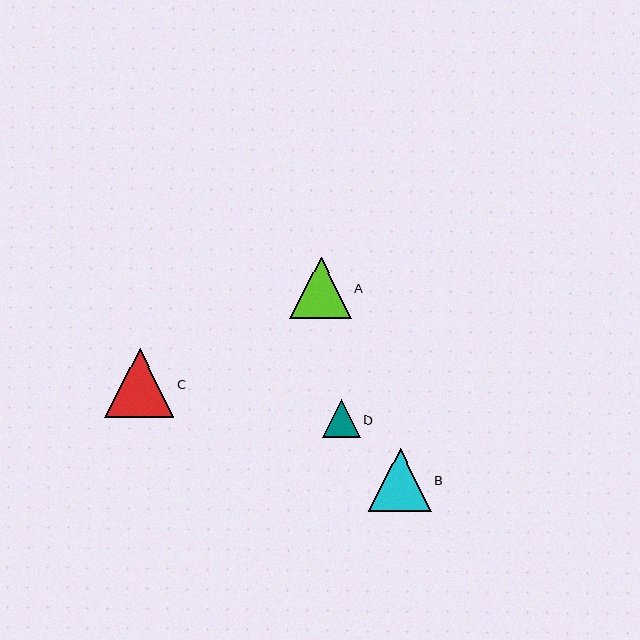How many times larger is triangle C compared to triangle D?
Triangle C is approximately 1.8 times the size of triangle D.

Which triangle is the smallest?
Triangle D is the smallest with a size of approximately 38 pixels.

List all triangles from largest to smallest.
From largest to smallest: C, B, A, D.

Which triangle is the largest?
Triangle C is the largest with a size of approximately 69 pixels.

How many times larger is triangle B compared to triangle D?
Triangle B is approximately 1.6 times the size of triangle D.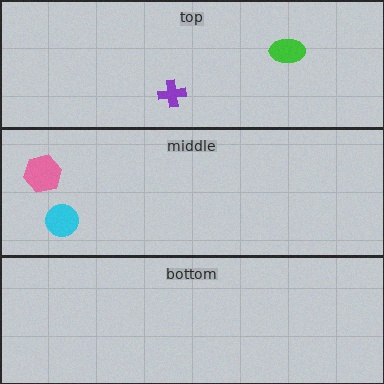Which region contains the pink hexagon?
The middle region.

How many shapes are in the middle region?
2.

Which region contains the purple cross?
The top region.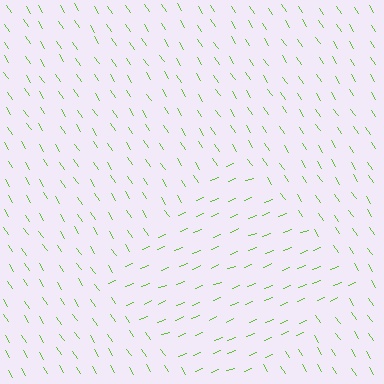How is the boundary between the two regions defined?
The boundary is defined purely by a change in line orientation (approximately 79 degrees difference). All lines are the same color and thickness.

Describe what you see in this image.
The image is filled with small lime line segments. A diamond region in the image has lines oriented differently from the surrounding lines, creating a visible texture boundary.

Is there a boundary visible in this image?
Yes, there is a texture boundary formed by a change in line orientation.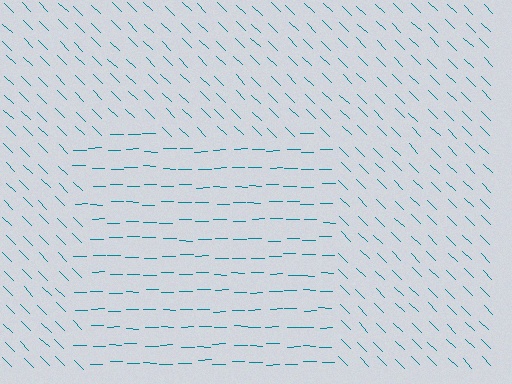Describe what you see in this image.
The image is filled with small teal line segments. A rectangle region in the image has lines oriented differently from the surrounding lines, creating a visible texture boundary.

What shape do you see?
I see a rectangle.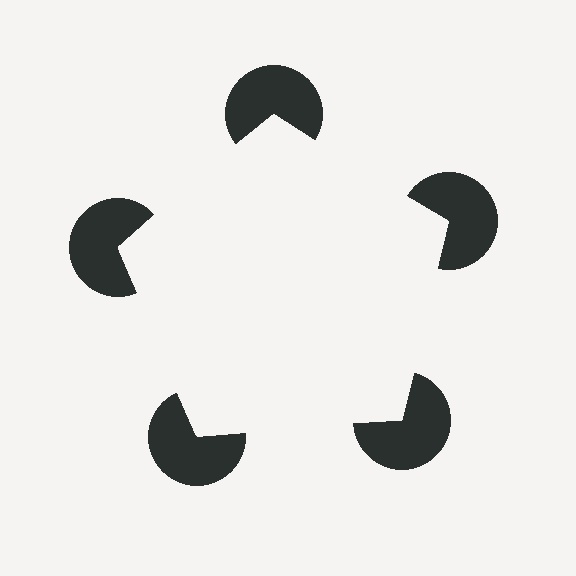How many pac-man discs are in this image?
There are 5 — one at each vertex of the illusory pentagon.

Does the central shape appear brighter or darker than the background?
It typically appears slightly brighter than the background, even though no actual brightness change is drawn.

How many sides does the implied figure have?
5 sides.